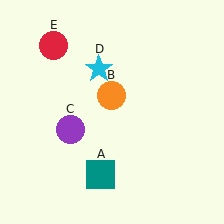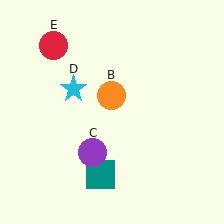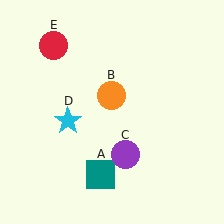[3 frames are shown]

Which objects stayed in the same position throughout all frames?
Teal square (object A) and orange circle (object B) and red circle (object E) remained stationary.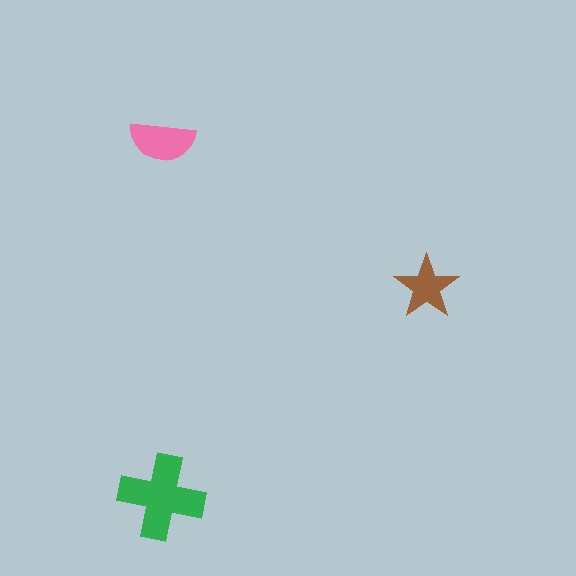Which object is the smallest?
The brown star.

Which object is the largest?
The green cross.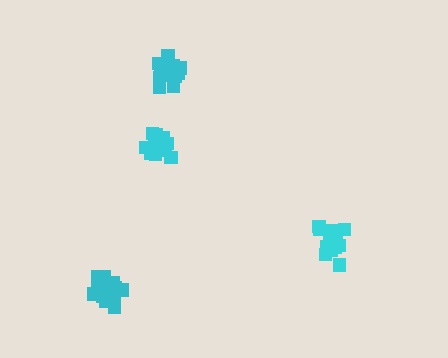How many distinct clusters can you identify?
There are 4 distinct clusters.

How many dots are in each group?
Group 1: 15 dots, Group 2: 19 dots, Group 3: 18 dots, Group 4: 15 dots (67 total).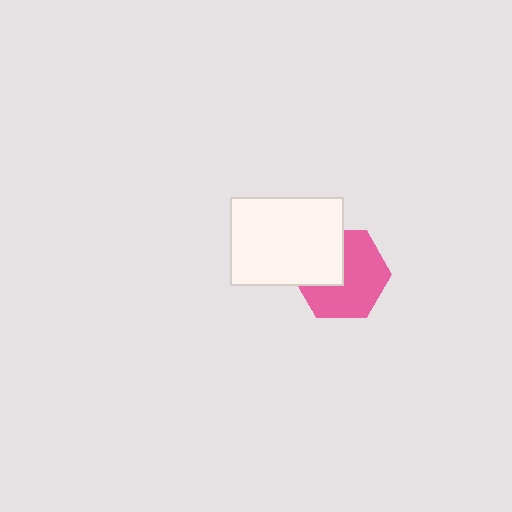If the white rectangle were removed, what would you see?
You would see the complete pink hexagon.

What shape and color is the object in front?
The object in front is a white rectangle.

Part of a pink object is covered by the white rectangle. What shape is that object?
It is a hexagon.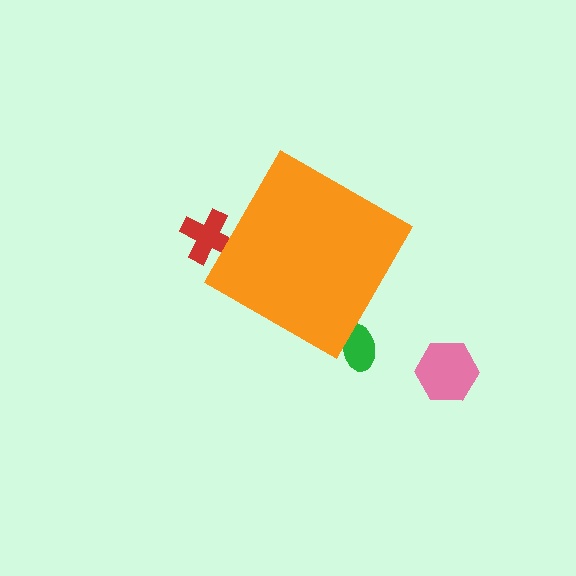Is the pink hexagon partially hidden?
No, the pink hexagon is fully visible.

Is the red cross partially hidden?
Yes, the red cross is partially hidden behind the orange diamond.